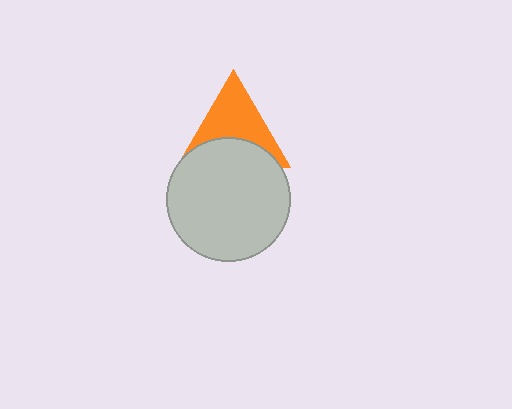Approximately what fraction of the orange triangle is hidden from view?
Roughly 40% of the orange triangle is hidden behind the light gray circle.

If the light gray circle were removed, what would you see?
You would see the complete orange triangle.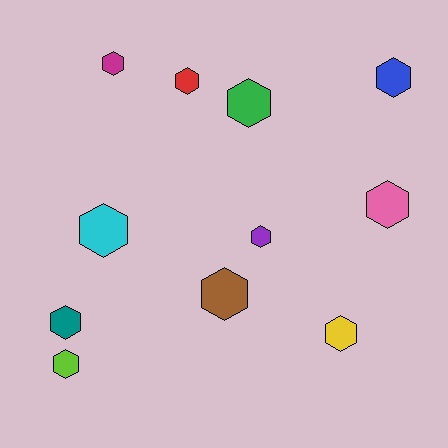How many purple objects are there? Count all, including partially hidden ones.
There is 1 purple object.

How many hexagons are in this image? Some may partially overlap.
There are 11 hexagons.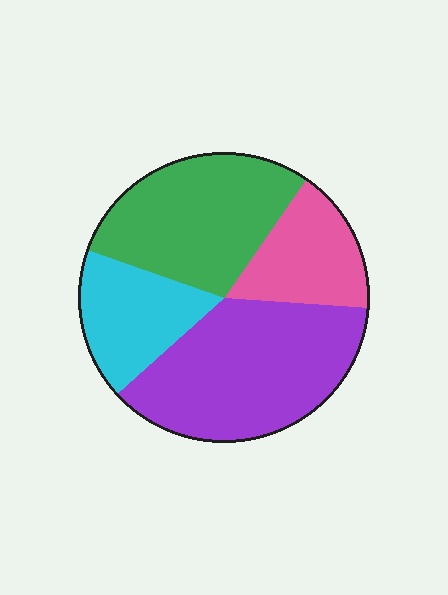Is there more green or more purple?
Purple.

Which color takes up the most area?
Purple, at roughly 35%.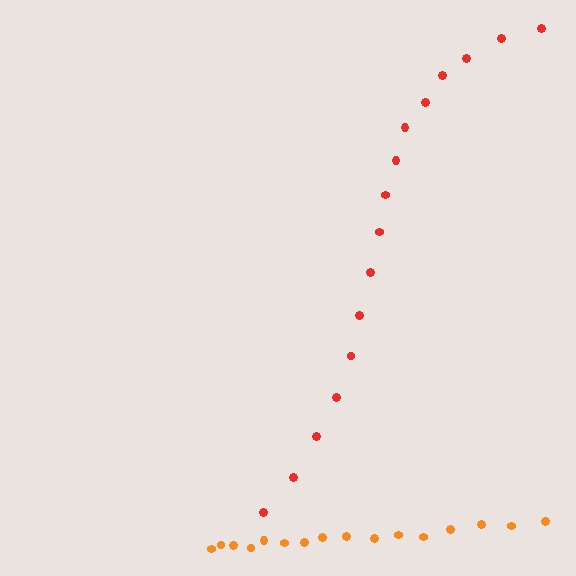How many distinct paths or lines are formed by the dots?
There are 2 distinct paths.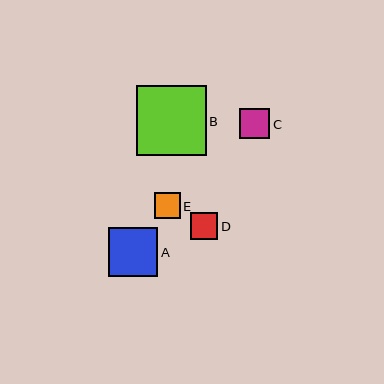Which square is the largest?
Square B is the largest with a size of approximately 70 pixels.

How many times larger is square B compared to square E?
Square B is approximately 2.7 times the size of square E.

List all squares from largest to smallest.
From largest to smallest: B, A, C, D, E.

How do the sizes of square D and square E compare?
Square D and square E are approximately the same size.